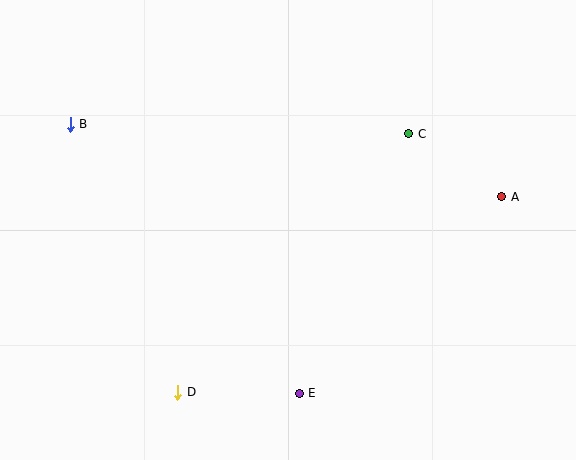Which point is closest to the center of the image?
Point C at (409, 134) is closest to the center.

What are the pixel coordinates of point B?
Point B is at (70, 124).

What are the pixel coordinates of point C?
Point C is at (409, 134).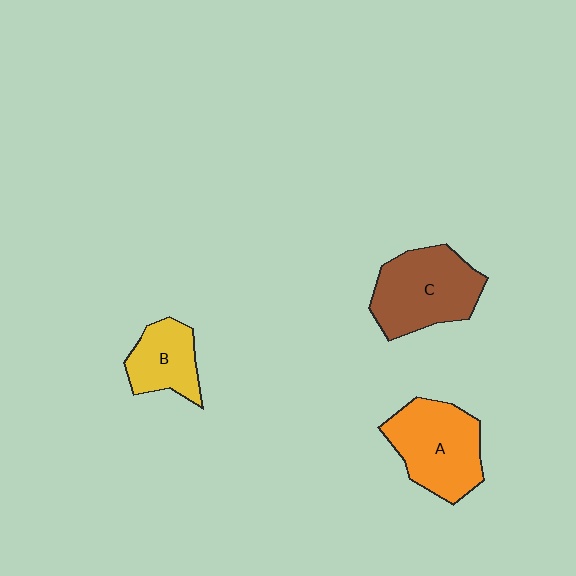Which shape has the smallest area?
Shape B (yellow).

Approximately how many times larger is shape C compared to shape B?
Approximately 1.6 times.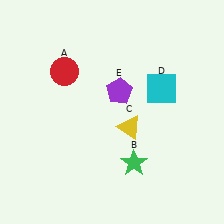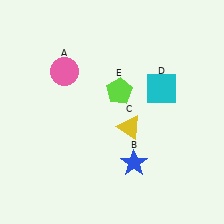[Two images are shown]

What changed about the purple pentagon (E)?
In Image 1, E is purple. In Image 2, it changed to lime.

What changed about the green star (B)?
In Image 1, B is green. In Image 2, it changed to blue.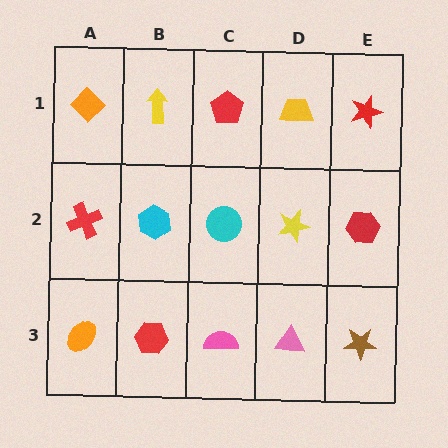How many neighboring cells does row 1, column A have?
2.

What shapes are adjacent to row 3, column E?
A red hexagon (row 2, column E), a pink triangle (row 3, column D).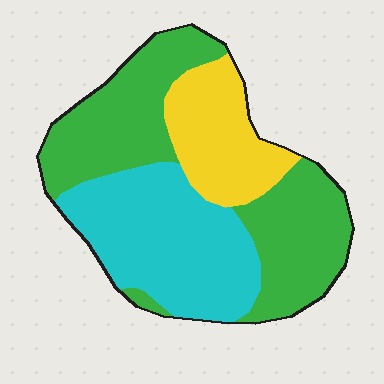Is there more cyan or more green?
Green.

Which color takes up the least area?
Yellow, at roughly 20%.